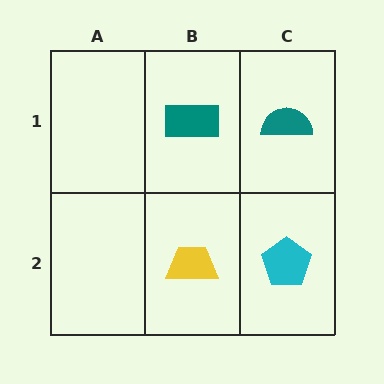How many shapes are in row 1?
2 shapes.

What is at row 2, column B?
A yellow trapezoid.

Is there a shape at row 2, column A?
No, that cell is empty.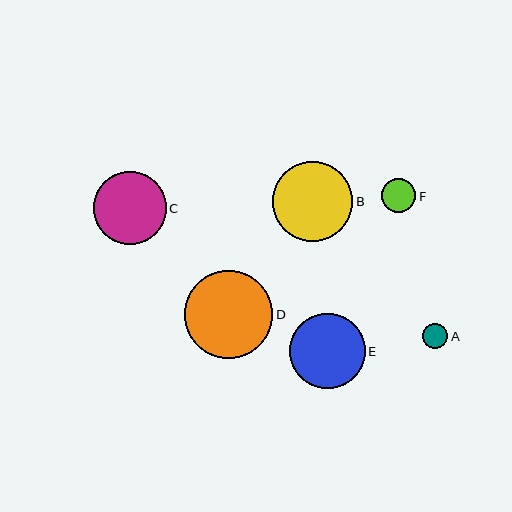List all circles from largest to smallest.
From largest to smallest: D, B, E, C, F, A.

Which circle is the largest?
Circle D is the largest with a size of approximately 88 pixels.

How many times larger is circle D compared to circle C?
Circle D is approximately 1.2 times the size of circle C.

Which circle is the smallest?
Circle A is the smallest with a size of approximately 26 pixels.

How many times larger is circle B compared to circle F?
Circle B is approximately 2.4 times the size of circle F.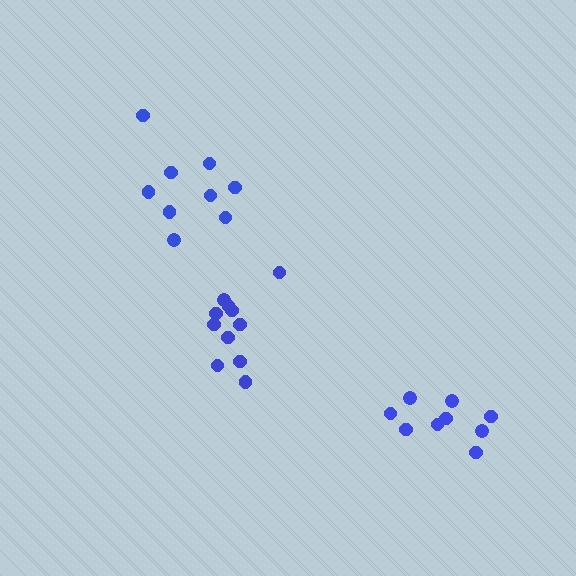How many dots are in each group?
Group 1: 9 dots, Group 2: 11 dots, Group 3: 9 dots (29 total).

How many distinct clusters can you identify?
There are 3 distinct clusters.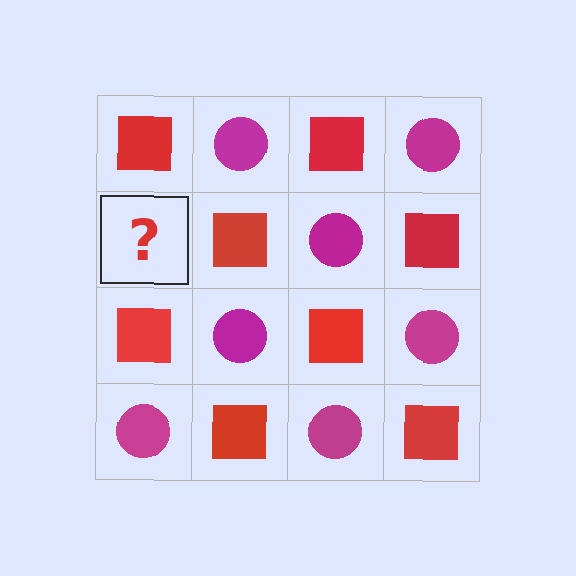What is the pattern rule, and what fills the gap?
The rule is that it alternates red square and magenta circle in a checkerboard pattern. The gap should be filled with a magenta circle.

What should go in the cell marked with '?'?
The missing cell should contain a magenta circle.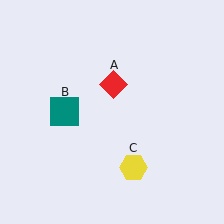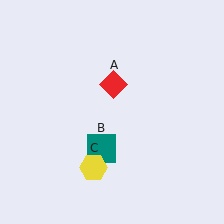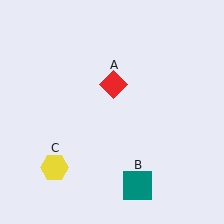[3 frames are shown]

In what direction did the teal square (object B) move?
The teal square (object B) moved down and to the right.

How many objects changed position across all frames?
2 objects changed position: teal square (object B), yellow hexagon (object C).